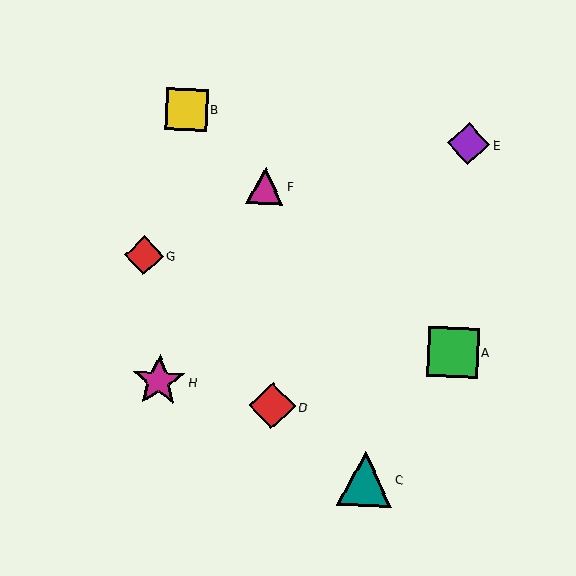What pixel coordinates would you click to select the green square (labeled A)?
Click at (453, 352) to select the green square A.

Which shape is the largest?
The teal triangle (labeled C) is the largest.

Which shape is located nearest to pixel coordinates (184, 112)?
The yellow square (labeled B) at (186, 109) is nearest to that location.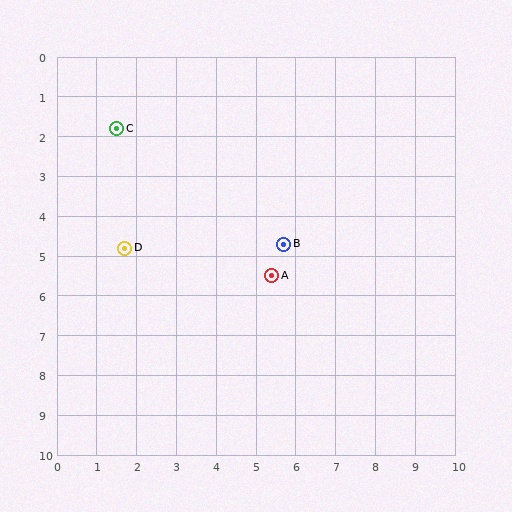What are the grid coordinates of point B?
Point B is at approximately (5.7, 4.7).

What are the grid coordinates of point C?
Point C is at approximately (1.5, 1.8).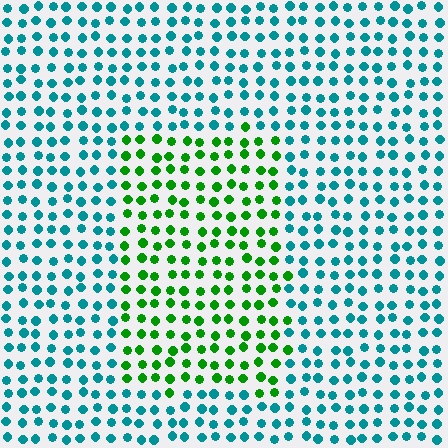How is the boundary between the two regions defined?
The boundary is defined purely by a slight shift in hue (about 61 degrees). Spacing, size, and orientation are identical on both sides.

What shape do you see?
I see a rectangle.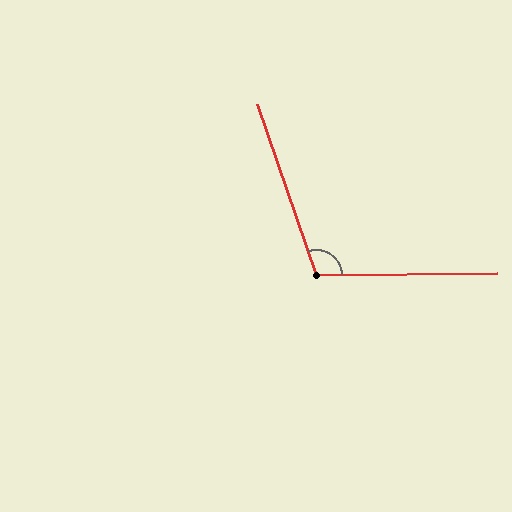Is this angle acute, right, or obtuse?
It is obtuse.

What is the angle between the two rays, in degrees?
Approximately 108 degrees.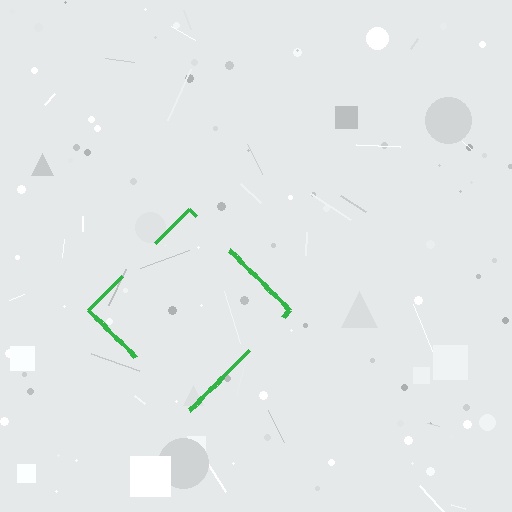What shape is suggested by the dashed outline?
The dashed outline suggests a diamond.